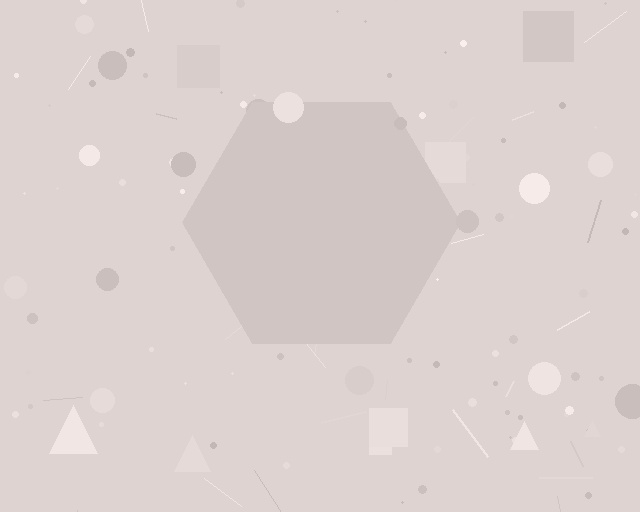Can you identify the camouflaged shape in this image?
The camouflaged shape is a hexagon.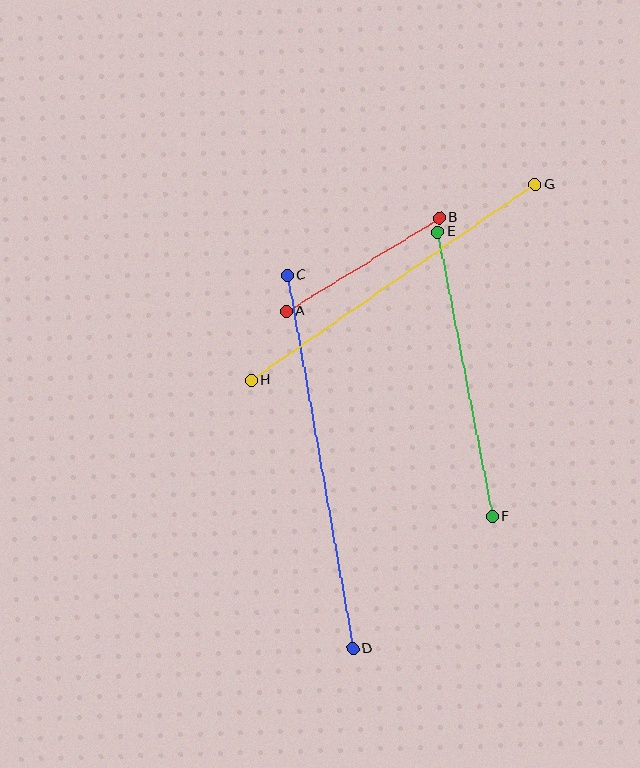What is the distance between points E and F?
The distance is approximately 289 pixels.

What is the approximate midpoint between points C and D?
The midpoint is at approximately (320, 462) pixels.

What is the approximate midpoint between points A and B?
The midpoint is at approximately (363, 264) pixels.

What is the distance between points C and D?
The distance is approximately 379 pixels.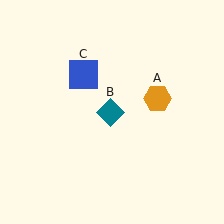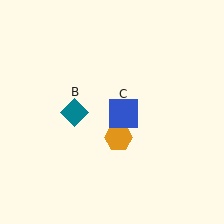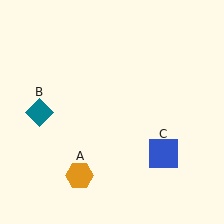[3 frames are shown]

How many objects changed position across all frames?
3 objects changed position: orange hexagon (object A), teal diamond (object B), blue square (object C).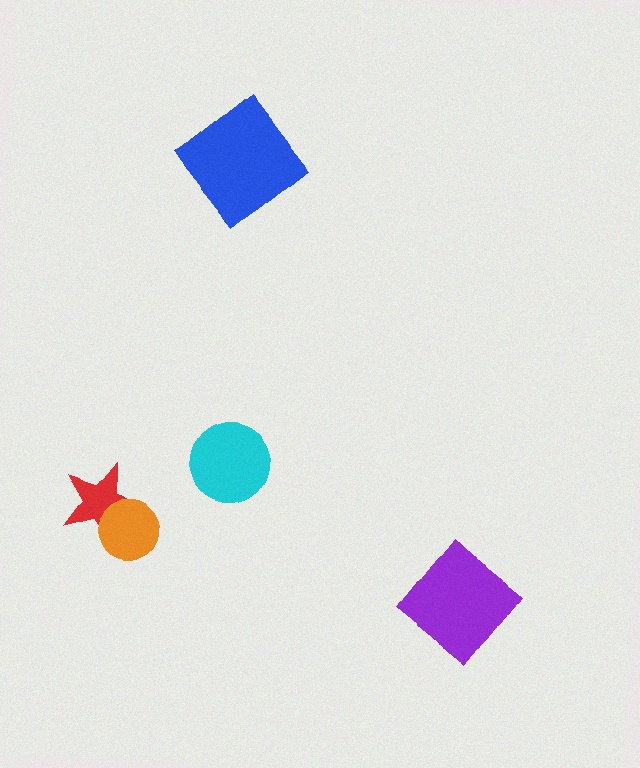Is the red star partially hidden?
Yes, it is partially covered by another shape.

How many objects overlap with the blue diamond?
0 objects overlap with the blue diamond.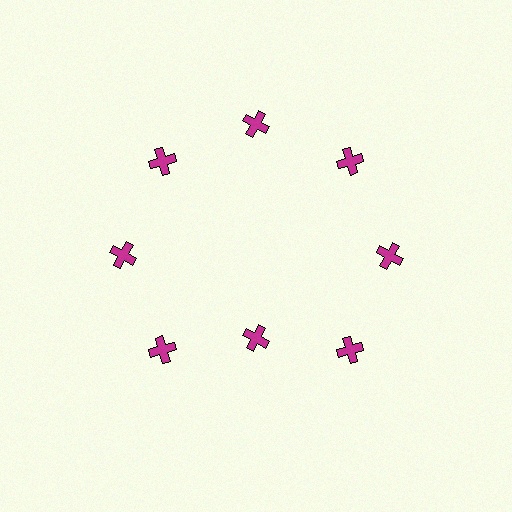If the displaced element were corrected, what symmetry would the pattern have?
It would have 8-fold rotational symmetry — the pattern would map onto itself every 45 degrees.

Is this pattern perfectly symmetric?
No. The 8 magenta crosses are arranged in a ring, but one element near the 6 o'clock position is pulled inward toward the center, breaking the 8-fold rotational symmetry.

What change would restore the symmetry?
The symmetry would be restored by moving it outward, back onto the ring so that all 8 crosses sit at equal angles and equal distance from the center.